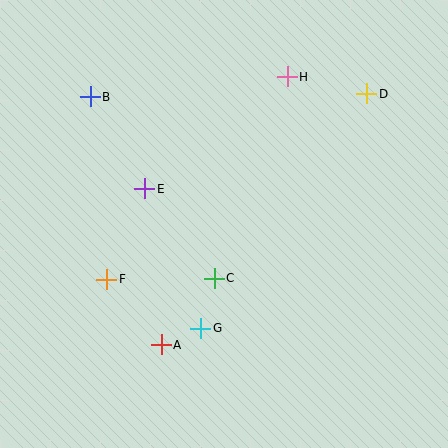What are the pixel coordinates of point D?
Point D is at (367, 94).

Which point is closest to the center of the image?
Point C at (214, 278) is closest to the center.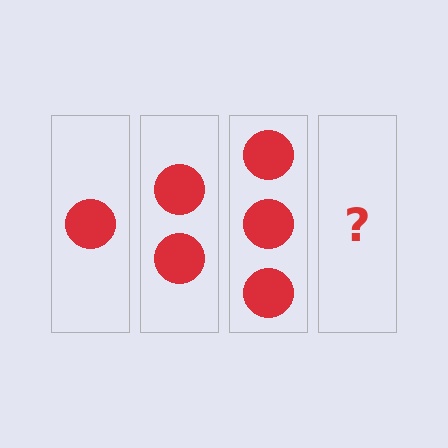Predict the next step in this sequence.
The next step is 4 circles.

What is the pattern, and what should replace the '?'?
The pattern is that each step adds one more circle. The '?' should be 4 circles.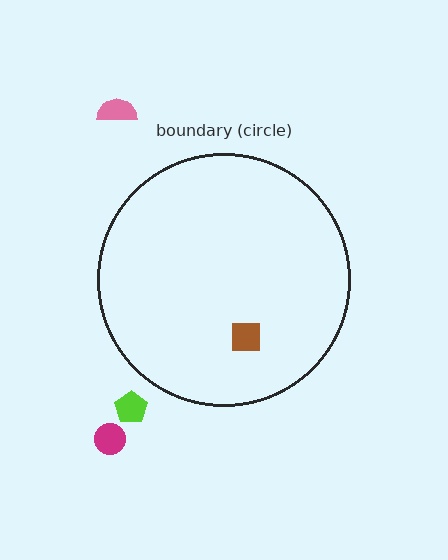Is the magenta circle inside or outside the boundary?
Outside.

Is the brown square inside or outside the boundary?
Inside.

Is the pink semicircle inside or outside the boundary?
Outside.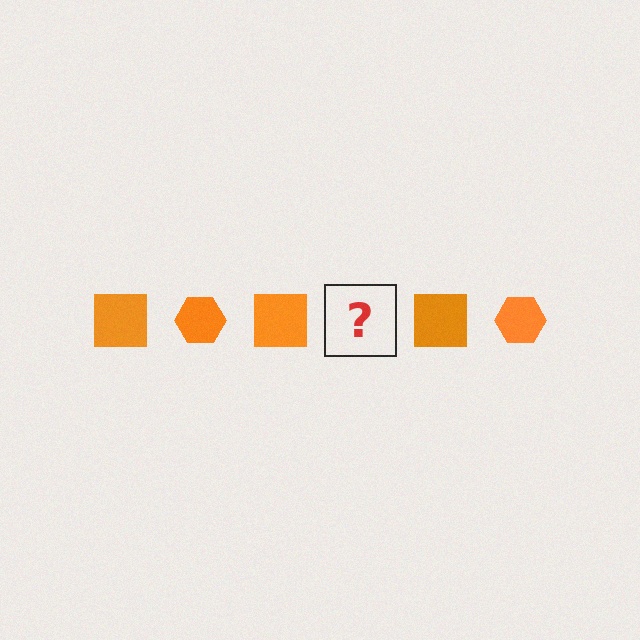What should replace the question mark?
The question mark should be replaced with an orange hexagon.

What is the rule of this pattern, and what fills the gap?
The rule is that the pattern cycles through square, hexagon shapes in orange. The gap should be filled with an orange hexagon.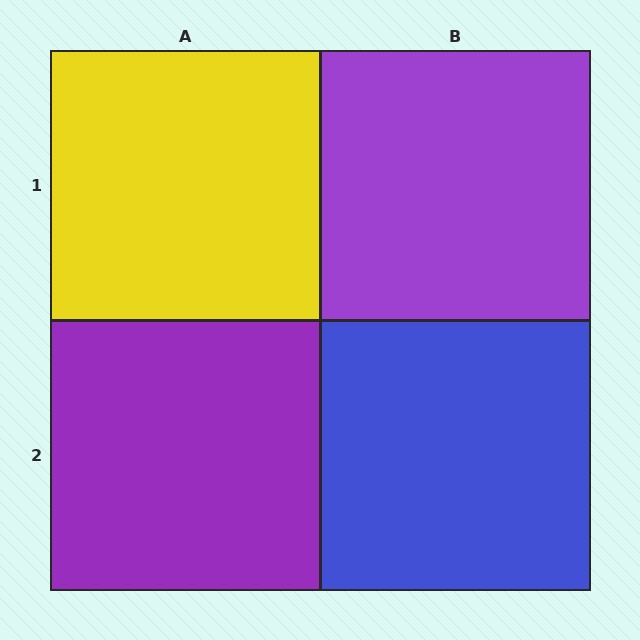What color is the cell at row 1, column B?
Purple.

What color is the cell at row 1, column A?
Yellow.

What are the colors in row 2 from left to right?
Purple, blue.